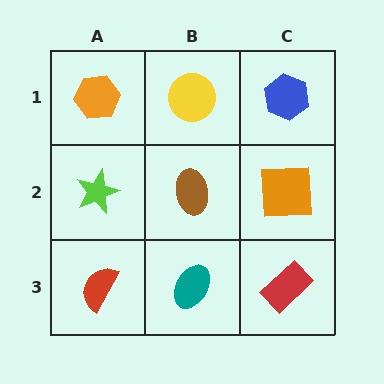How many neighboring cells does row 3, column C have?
2.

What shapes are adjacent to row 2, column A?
An orange hexagon (row 1, column A), a red semicircle (row 3, column A), a brown ellipse (row 2, column B).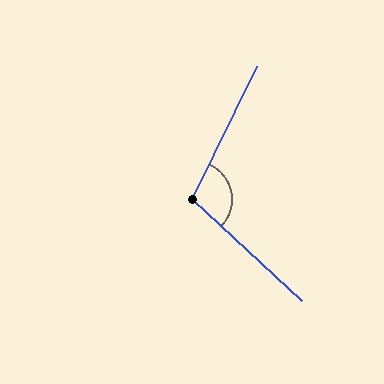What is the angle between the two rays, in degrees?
Approximately 107 degrees.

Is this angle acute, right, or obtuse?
It is obtuse.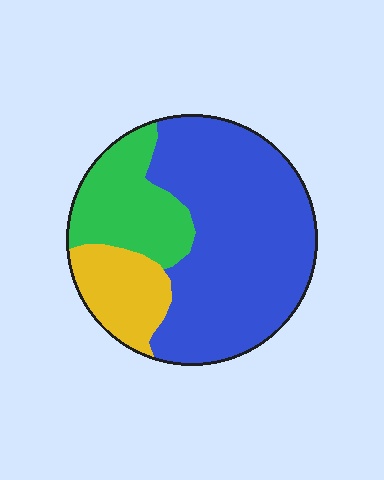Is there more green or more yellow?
Green.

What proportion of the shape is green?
Green covers roughly 20% of the shape.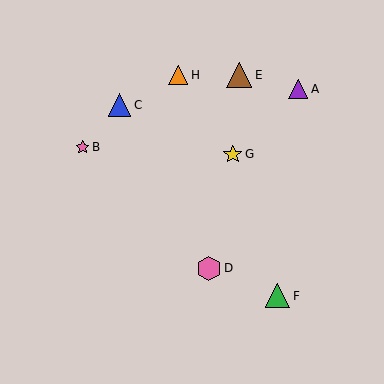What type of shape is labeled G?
Shape G is a yellow star.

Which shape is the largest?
The brown triangle (labeled E) is the largest.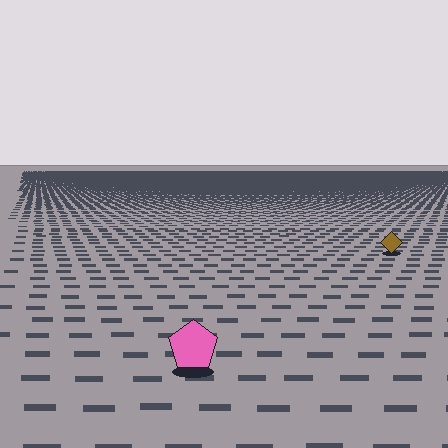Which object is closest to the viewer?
The pink pentagon is closest. The texture marks near it are larger and more spread out.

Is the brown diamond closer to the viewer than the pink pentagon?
No. The pink pentagon is closer — you can tell from the texture gradient: the ground texture is coarser near it.